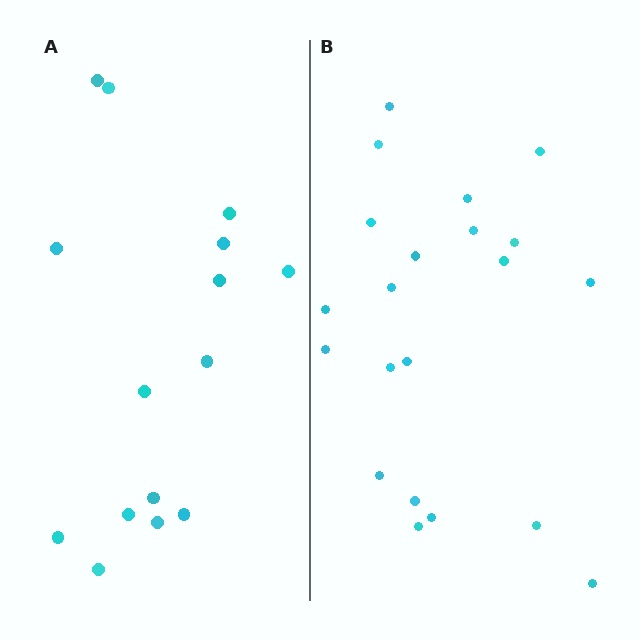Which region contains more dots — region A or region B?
Region B (the right region) has more dots.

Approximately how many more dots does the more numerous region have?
Region B has about 6 more dots than region A.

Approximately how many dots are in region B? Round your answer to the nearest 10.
About 20 dots. (The exact count is 21, which rounds to 20.)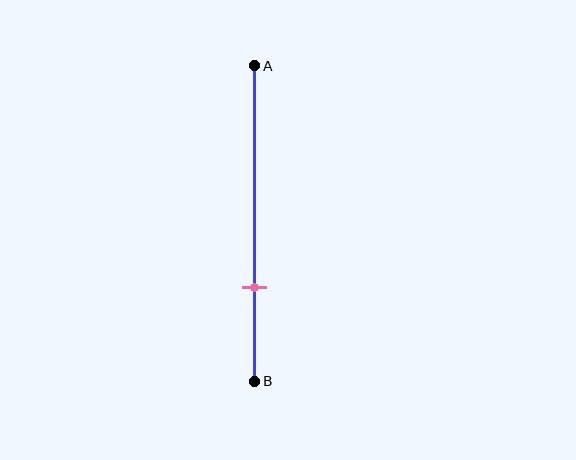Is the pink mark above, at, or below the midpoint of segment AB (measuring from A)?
The pink mark is below the midpoint of segment AB.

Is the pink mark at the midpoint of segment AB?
No, the mark is at about 70% from A, not at the 50% midpoint.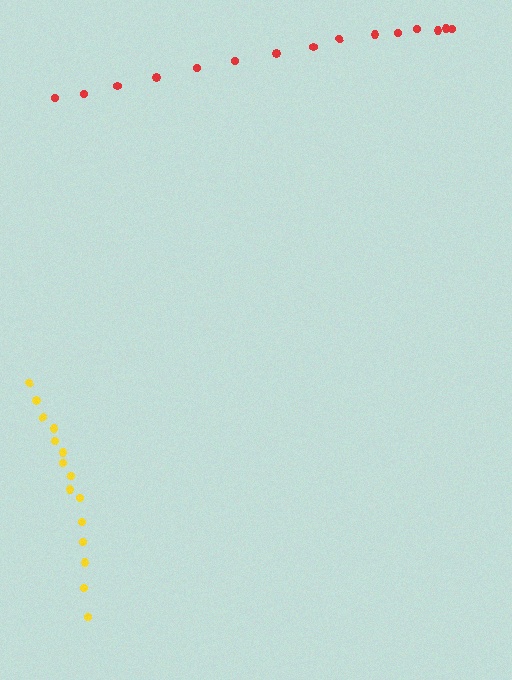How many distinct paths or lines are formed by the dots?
There are 2 distinct paths.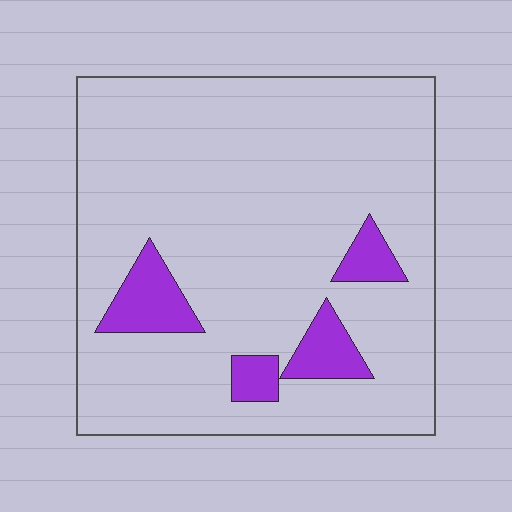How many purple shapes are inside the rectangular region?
4.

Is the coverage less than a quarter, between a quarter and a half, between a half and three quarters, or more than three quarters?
Less than a quarter.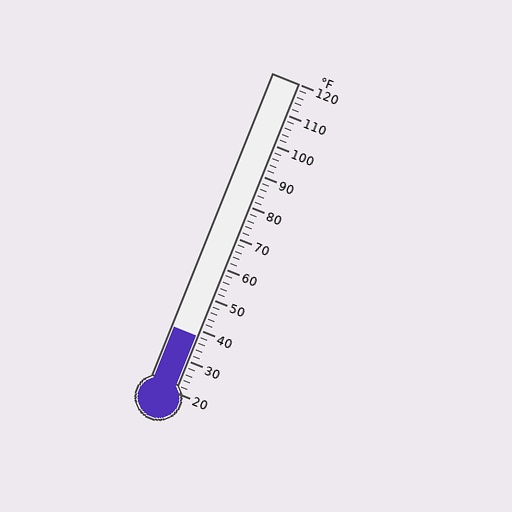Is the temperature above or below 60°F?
The temperature is below 60°F.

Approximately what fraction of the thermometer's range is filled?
The thermometer is filled to approximately 20% of its range.